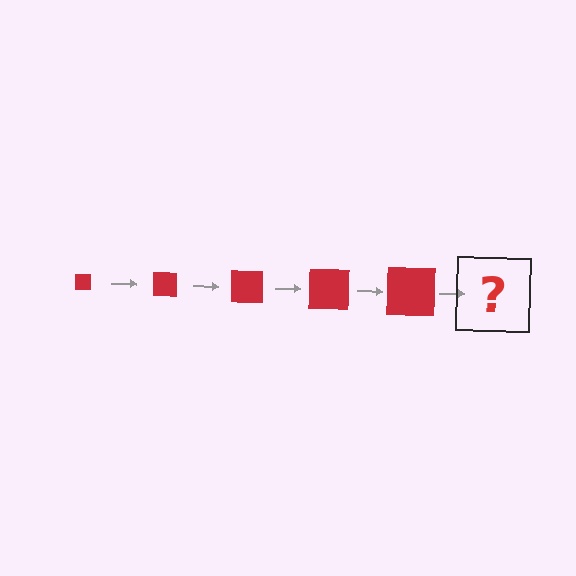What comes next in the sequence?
The next element should be a red square, larger than the previous one.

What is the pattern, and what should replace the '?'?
The pattern is that the square gets progressively larger each step. The '?' should be a red square, larger than the previous one.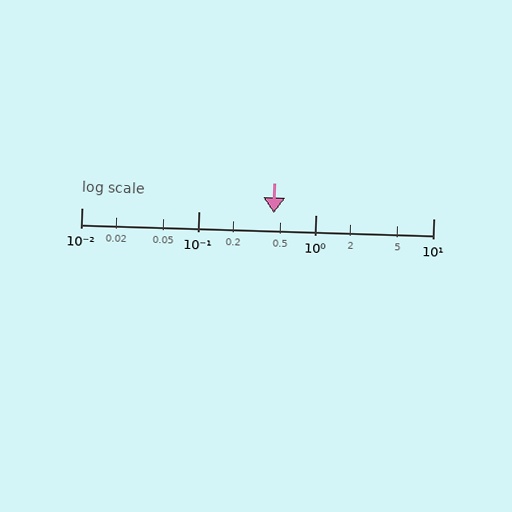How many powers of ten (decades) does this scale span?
The scale spans 3 decades, from 0.01 to 10.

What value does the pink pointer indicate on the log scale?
The pointer indicates approximately 0.44.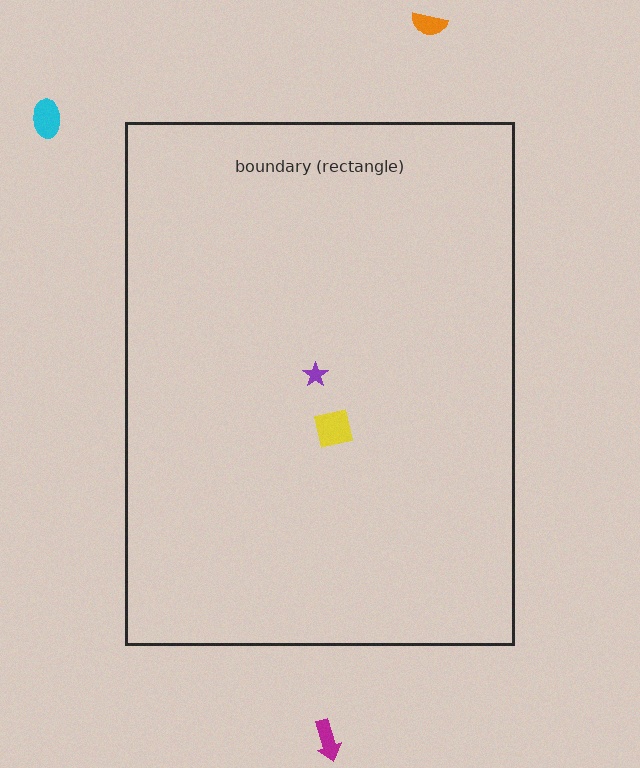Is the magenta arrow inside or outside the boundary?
Outside.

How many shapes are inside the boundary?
2 inside, 3 outside.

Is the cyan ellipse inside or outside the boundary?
Outside.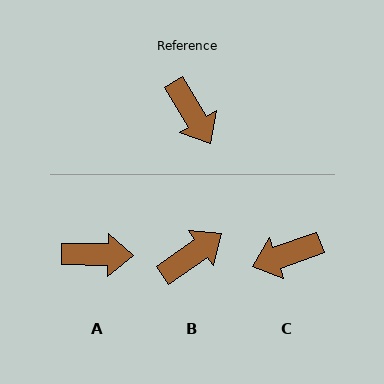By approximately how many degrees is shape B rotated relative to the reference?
Approximately 94 degrees counter-clockwise.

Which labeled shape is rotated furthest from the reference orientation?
C, about 101 degrees away.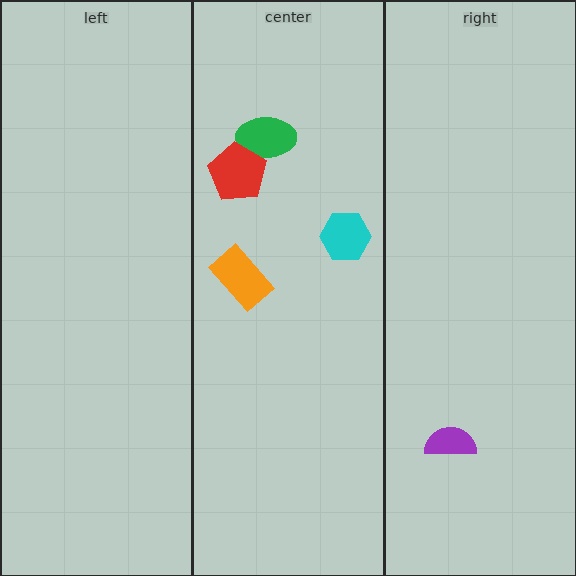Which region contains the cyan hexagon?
The center region.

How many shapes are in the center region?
4.